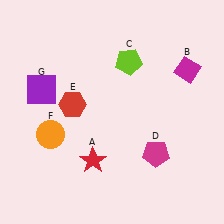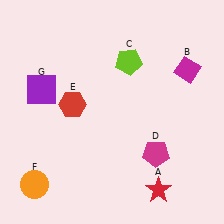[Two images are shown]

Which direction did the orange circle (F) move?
The orange circle (F) moved down.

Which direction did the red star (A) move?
The red star (A) moved right.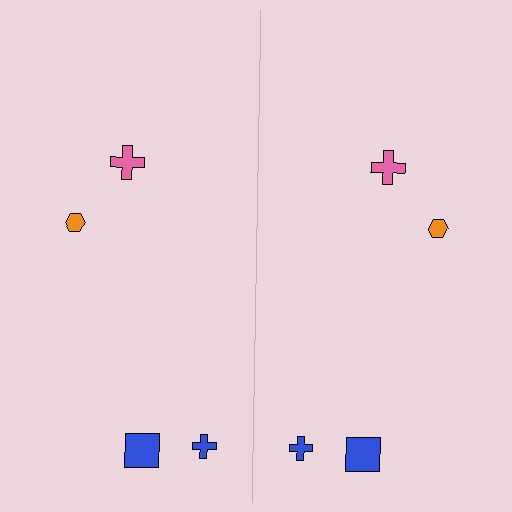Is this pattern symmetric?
Yes, this pattern has bilateral (reflection) symmetry.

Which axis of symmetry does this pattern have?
The pattern has a vertical axis of symmetry running through the center of the image.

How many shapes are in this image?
There are 8 shapes in this image.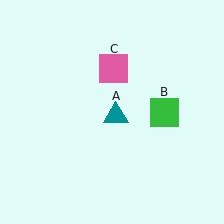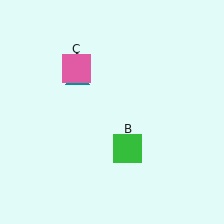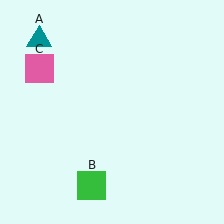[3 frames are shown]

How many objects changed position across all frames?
3 objects changed position: teal triangle (object A), green square (object B), pink square (object C).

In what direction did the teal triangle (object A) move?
The teal triangle (object A) moved up and to the left.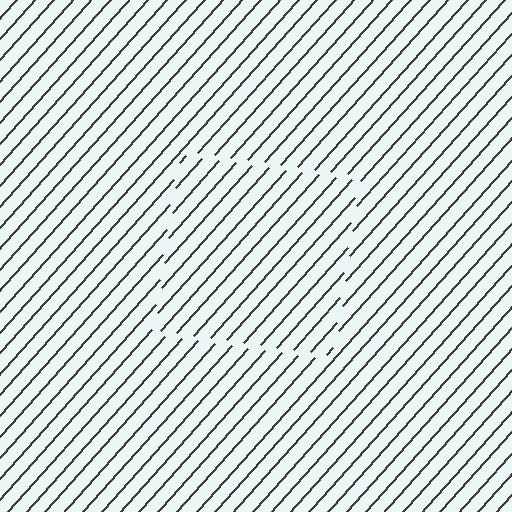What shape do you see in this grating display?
An illusory square. The interior of the shape contains the same grating, shifted by half a period — the contour is defined by the phase discontinuity where line-ends from the inner and outer gratings abut.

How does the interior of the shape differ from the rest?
The interior of the shape contains the same grating, shifted by half a period — the contour is defined by the phase discontinuity where line-ends from the inner and outer gratings abut.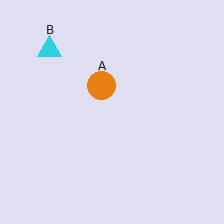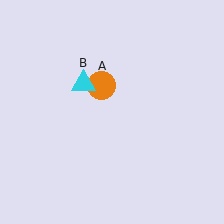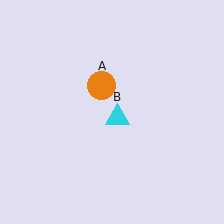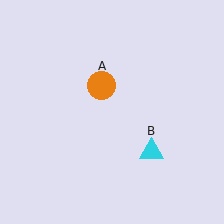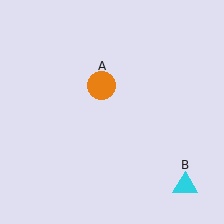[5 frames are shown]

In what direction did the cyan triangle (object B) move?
The cyan triangle (object B) moved down and to the right.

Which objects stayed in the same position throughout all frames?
Orange circle (object A) remained stationary.